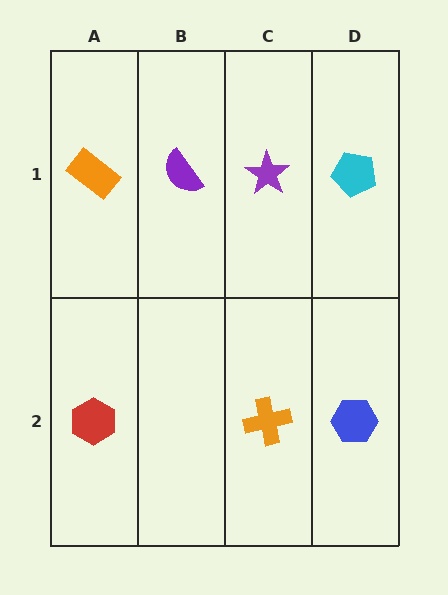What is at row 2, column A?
A red hexagon.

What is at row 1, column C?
A purple star.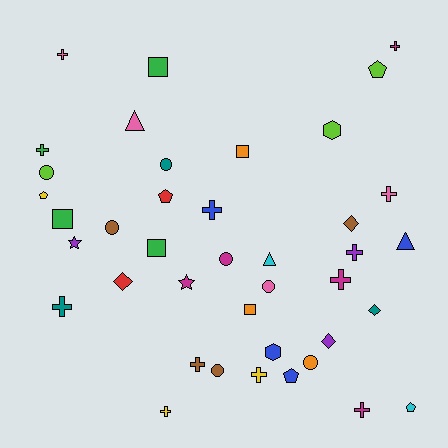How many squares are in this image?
There are 5 squares.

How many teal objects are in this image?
There are 3 teal objects.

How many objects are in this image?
There are 40 objects.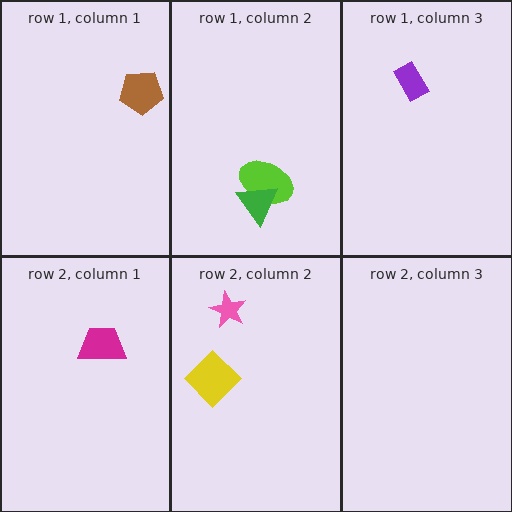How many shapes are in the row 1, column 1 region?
1.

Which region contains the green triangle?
The row 1, column 2 region.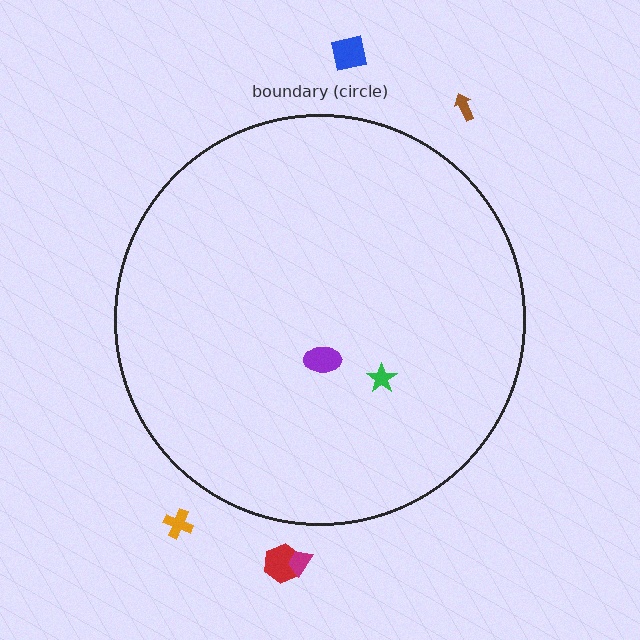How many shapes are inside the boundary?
2 inside, 5 outside.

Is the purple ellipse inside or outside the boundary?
Inside.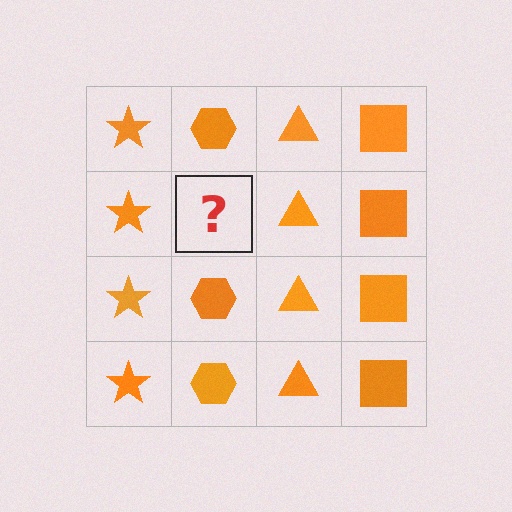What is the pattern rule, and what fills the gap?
The rule is that each column has a consistent shape. The gap should be filled with an orange hexagon.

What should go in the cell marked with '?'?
The missing cell should contain an orange hexagon.